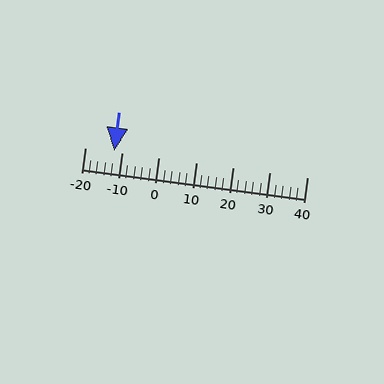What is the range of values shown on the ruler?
The ruler shows values from -20 to 40.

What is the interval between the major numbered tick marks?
The major tick marks are spaced 10 units apart.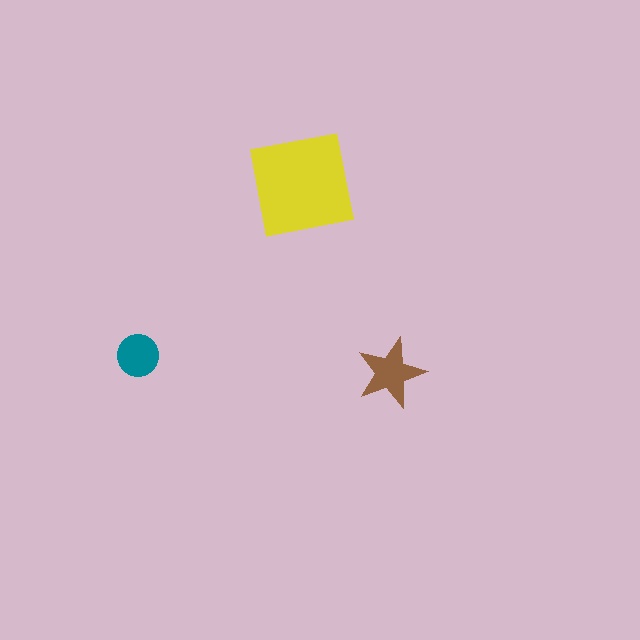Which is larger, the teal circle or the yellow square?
The yellow square.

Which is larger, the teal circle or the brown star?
The brown star.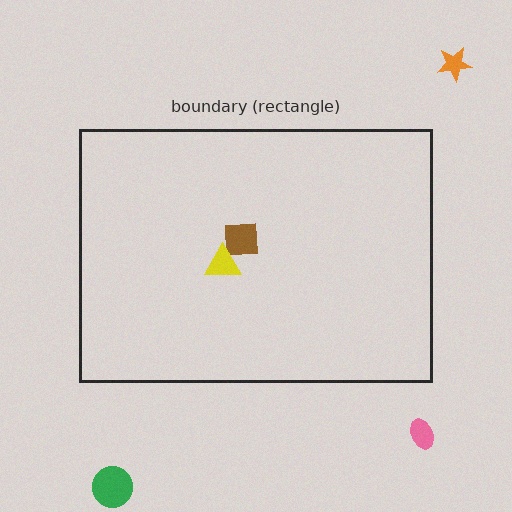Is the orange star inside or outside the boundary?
Outside.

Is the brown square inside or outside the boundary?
Inside.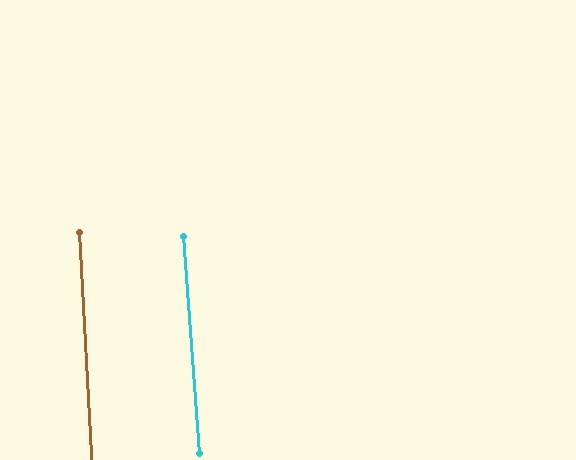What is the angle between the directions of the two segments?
Approximately 1 degree.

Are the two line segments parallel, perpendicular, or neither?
Parallel — their directions differ by only 1.1°.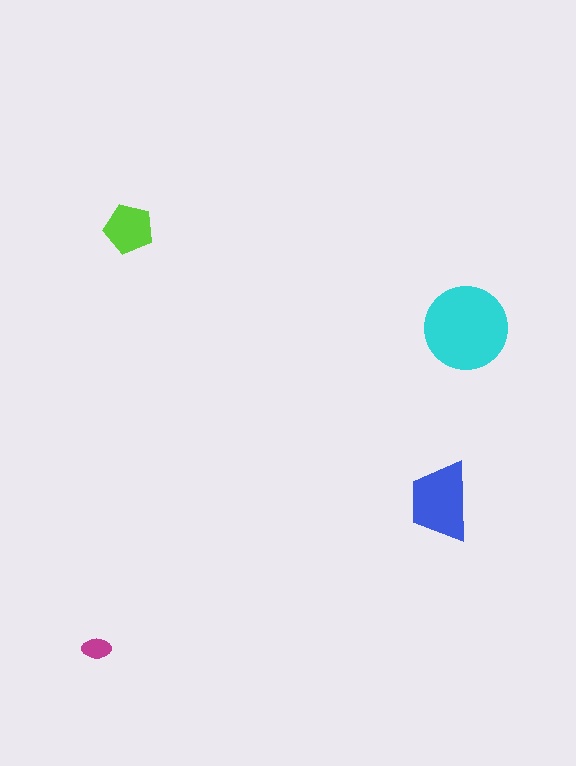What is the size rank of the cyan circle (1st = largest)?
1st.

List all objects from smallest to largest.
The magenta ellipse, the lime pentagon, the blue trapezoid, the cyan circle.